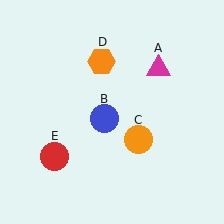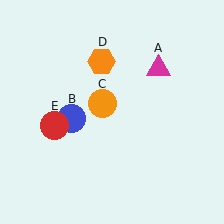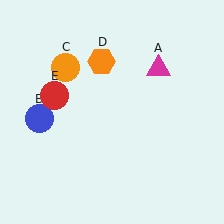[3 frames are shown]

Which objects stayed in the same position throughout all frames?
Magenta triangle (object A) and orange hexagon (object D) remained stationary.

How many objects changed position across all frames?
3 objects changed position: blue circle (object B), orange circle (object C), red circle (object E).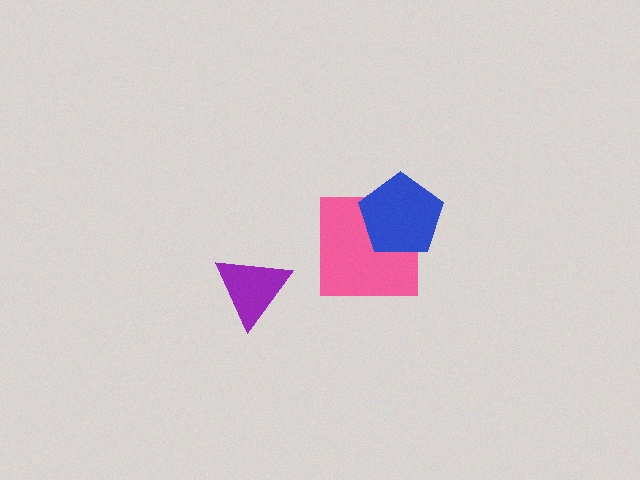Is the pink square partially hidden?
Yes, it is partially covered by another shape.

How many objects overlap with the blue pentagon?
1 object overlaps with the blue pentagon.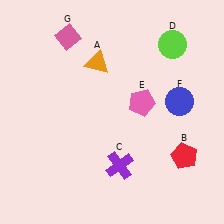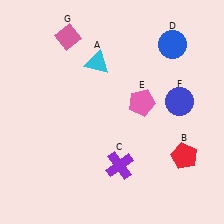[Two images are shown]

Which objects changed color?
A changed from orange to cyan. D changed from lime to blue.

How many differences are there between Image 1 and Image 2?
There are 2 differences between the two images.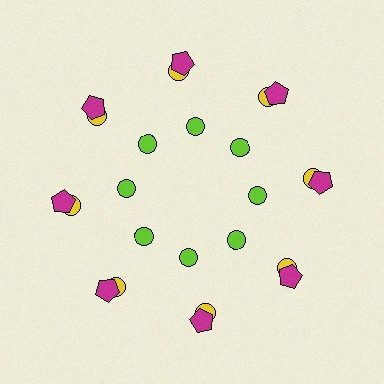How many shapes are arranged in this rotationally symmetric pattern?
There are 24 shapes, arranged in 8 groups of 3.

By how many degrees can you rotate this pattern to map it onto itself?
The pattern maps onto itself every 45 degrees of rotation.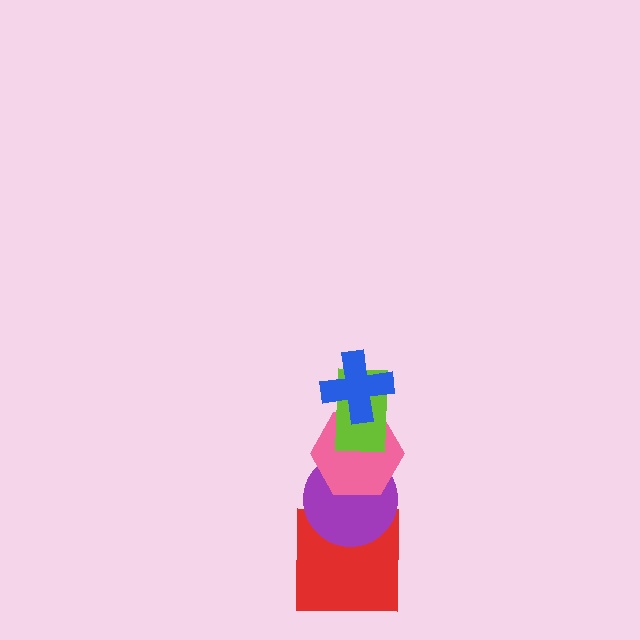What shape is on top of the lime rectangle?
The blue cross is on top of the lime rectangle.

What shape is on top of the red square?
The purple circle is on top of the red square.